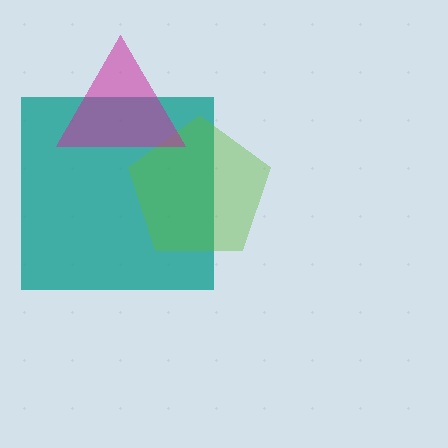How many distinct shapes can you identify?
There are 3 distinct shapes: a teal square, a lime pentagon, a magenta triangle.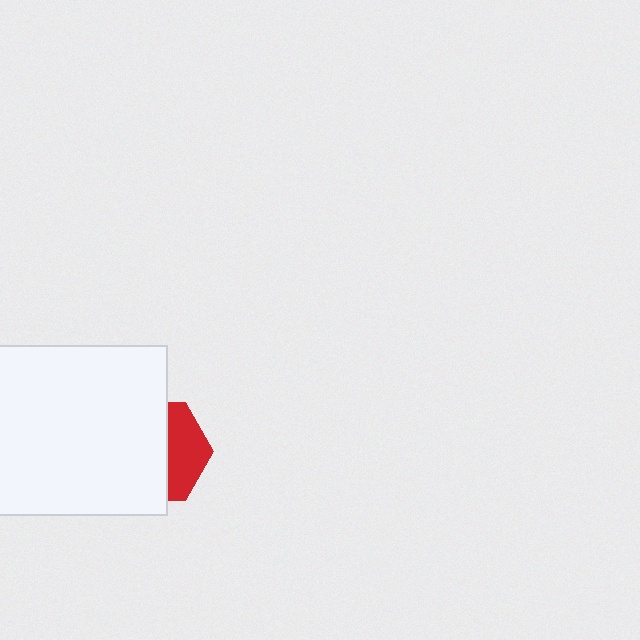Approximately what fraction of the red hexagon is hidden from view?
Roughly 62% of the red hexagon is hidden behind the white square.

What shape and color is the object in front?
The object in front is a white square.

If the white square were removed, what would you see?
You would see the complete red hexagon.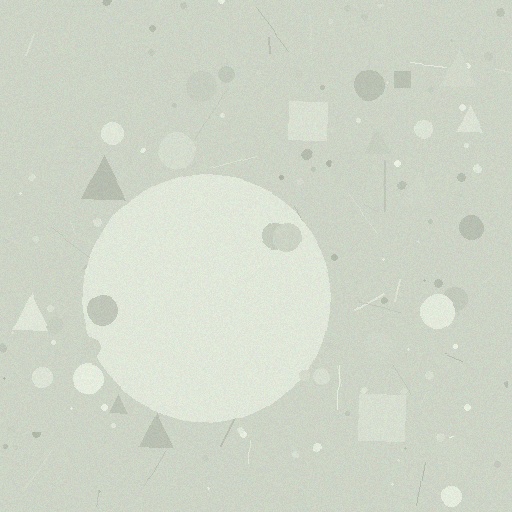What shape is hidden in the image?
A circle is hidden in the image.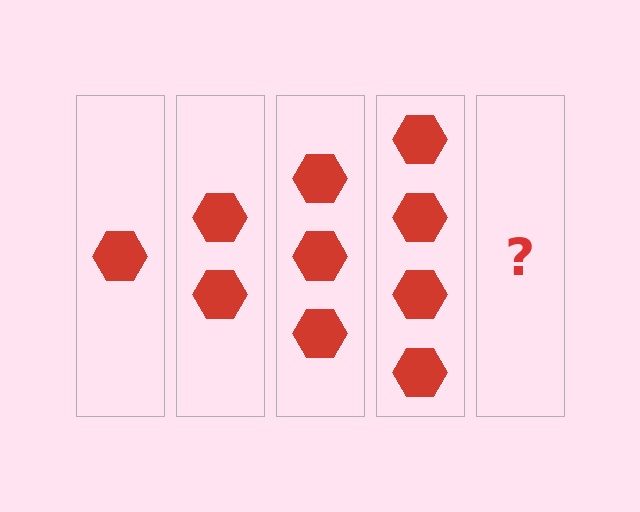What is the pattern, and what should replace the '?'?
The pattern is that each step adds one more hexagon. The '?' should be 5 hexagons.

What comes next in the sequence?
The next element should be 5 hexagons.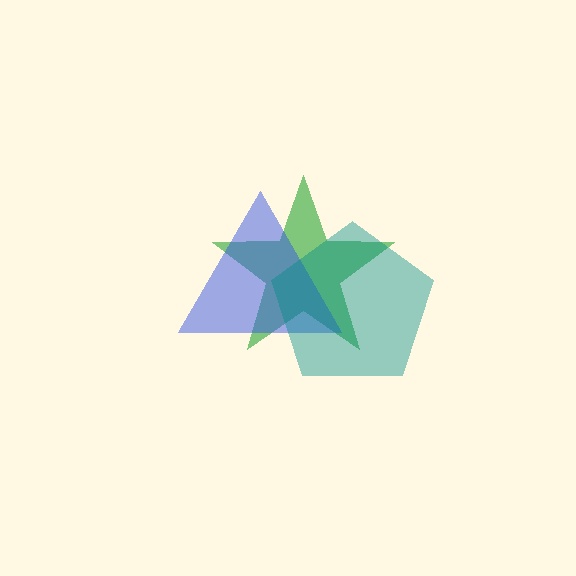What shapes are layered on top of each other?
The layered shapes are: a green star, a blue triangle, a teal pentagon.